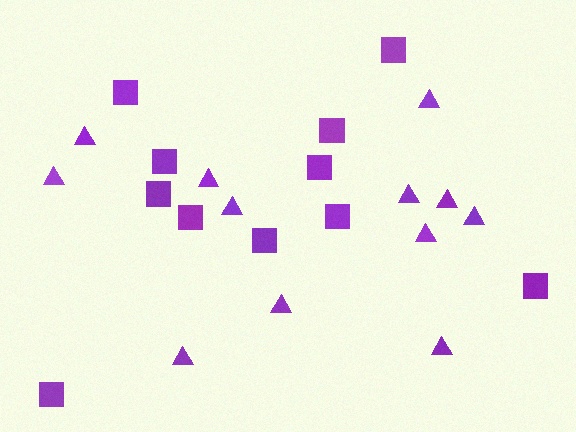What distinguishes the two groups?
There are 2 groups: one group of squares (11) and one group of triangles (12).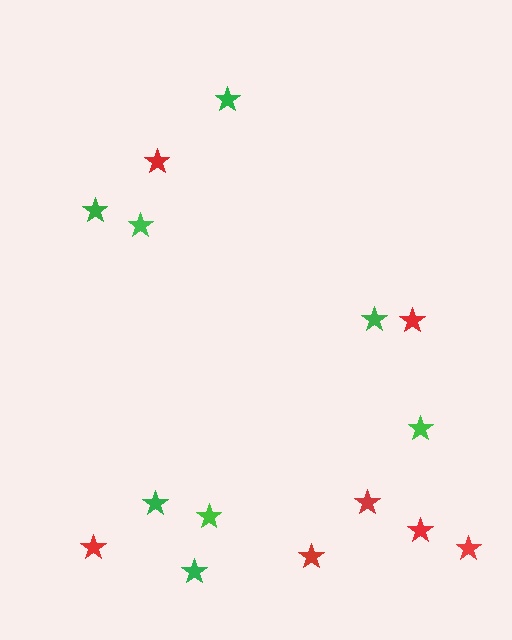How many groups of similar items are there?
There are 2 groups: one group of red stars (7) and one group of green stars (8).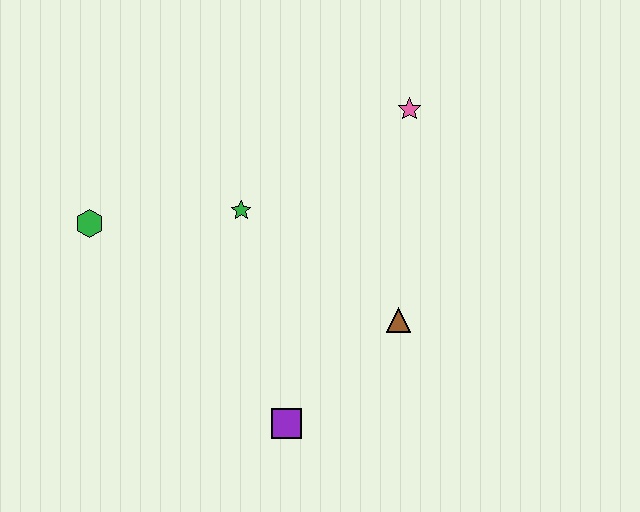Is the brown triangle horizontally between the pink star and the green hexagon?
Yes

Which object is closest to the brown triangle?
The purple square is closest to the brown triangle.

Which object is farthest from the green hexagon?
The pink star is farthest from the green hexagon.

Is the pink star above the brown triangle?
Yes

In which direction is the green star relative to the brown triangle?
The green star is to the left of the brown triangle.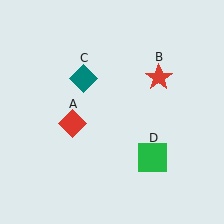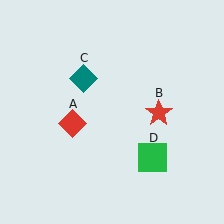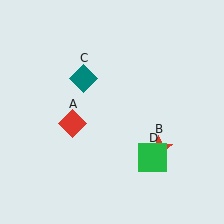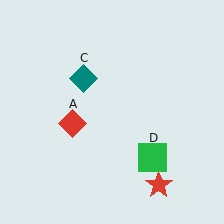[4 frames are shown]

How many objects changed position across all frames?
1 object changed position: red star (object B).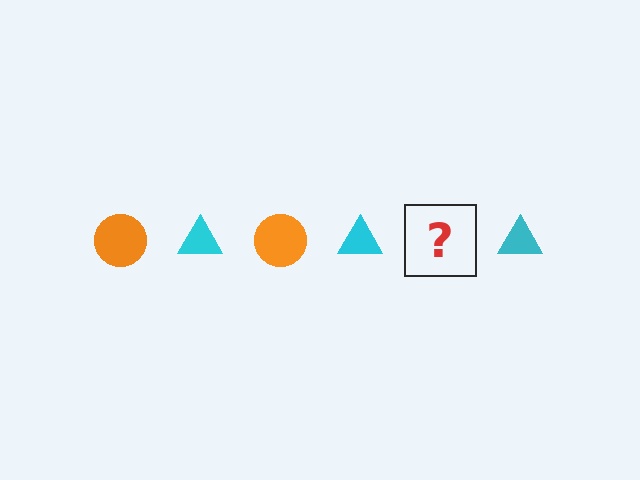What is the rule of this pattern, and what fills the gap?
The rule is that the pattern alternates between orange circle and cyan triangle. The gap should be filled with an orange circle.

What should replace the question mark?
The question mark should be replaced with an orange circle.